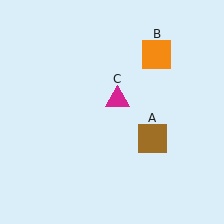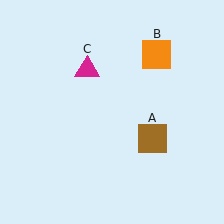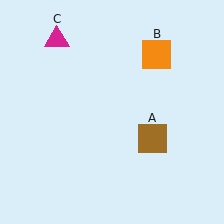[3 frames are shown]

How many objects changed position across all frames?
1 object changed position: magenta triangle (object C).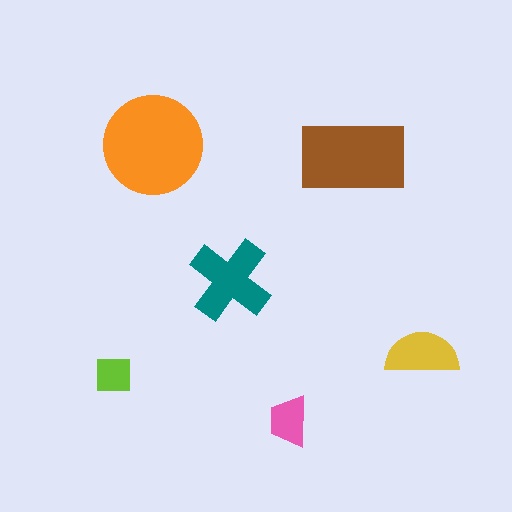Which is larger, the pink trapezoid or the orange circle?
The orange circle.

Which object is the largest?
The orange circle.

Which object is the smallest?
The lime square.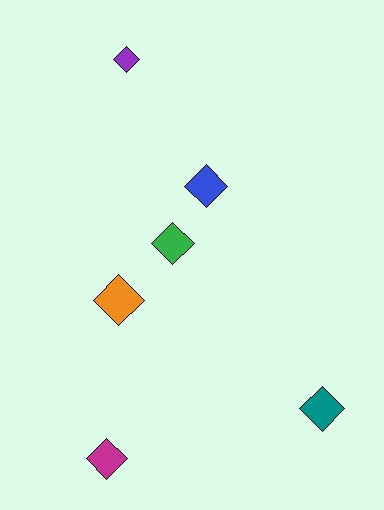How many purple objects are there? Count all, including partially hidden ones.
There is 1 purple object.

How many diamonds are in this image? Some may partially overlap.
There are 6 diamonds.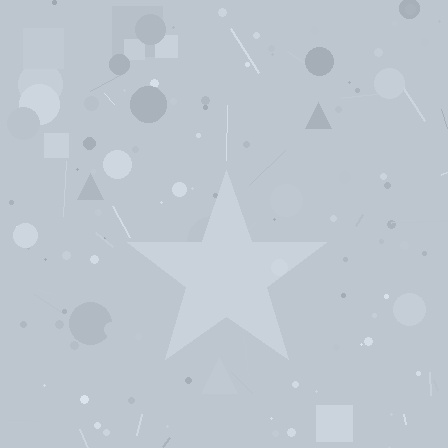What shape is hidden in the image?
A star is hidden in the image.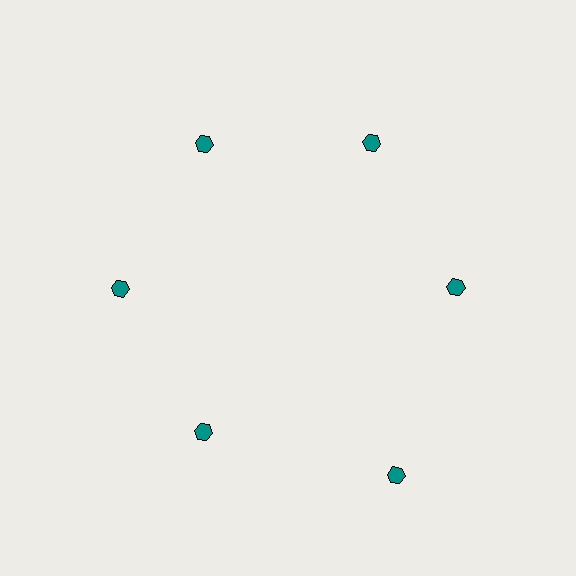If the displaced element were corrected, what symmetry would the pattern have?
It would have 6-fold rotational symmetry — the pattern would map onto itself every 60 degrees.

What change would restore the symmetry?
The symmetry would be restored by moving it inward, back onto the ring so that all 6 hexagons sit at equal angles and equal distance from the center.